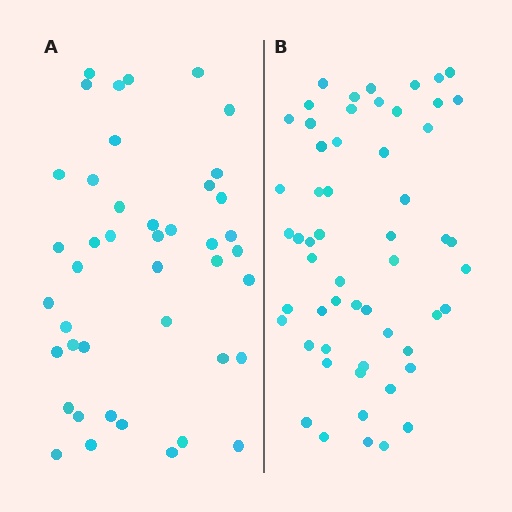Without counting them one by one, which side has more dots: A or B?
Region B (the right region) has more dots.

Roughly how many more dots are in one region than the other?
Region B has approximately 15 more dots than region A.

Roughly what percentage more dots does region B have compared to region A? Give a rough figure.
About 30% more.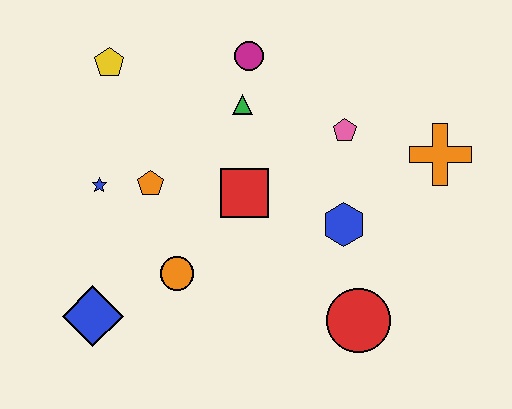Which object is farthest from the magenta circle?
The blue diamond is farthest from the magenta circle.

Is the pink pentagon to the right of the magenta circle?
Yes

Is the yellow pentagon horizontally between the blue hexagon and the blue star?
Yes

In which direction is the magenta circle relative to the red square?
The magenta circle is above the red square.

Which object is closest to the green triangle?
The magenta circle is closest to the green triangle.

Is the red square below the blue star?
Yes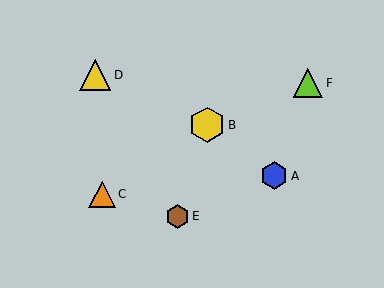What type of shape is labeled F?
Shape F is a lime triangle.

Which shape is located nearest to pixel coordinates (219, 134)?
The yellow hexagon (labeled B) at (207, 125) is nearest to that location.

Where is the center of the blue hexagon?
The center of the blue hexagon is at (274, 176).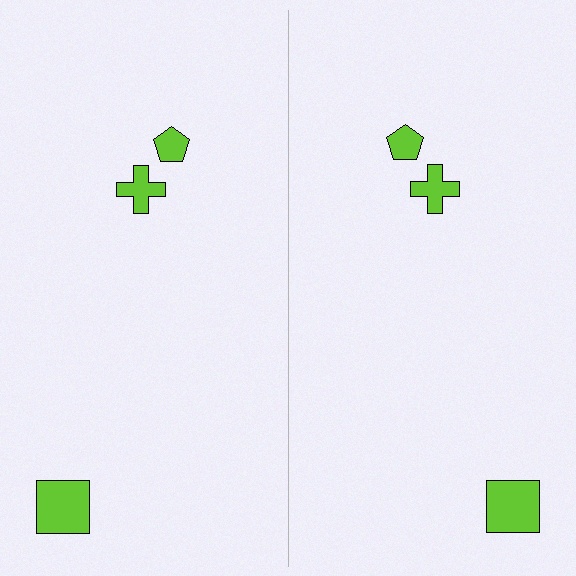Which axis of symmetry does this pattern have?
The pattern has a vertical axis of symmetry running through the center of the image.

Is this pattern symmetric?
Yes, this pattern has bilateral (reflection) symmetry.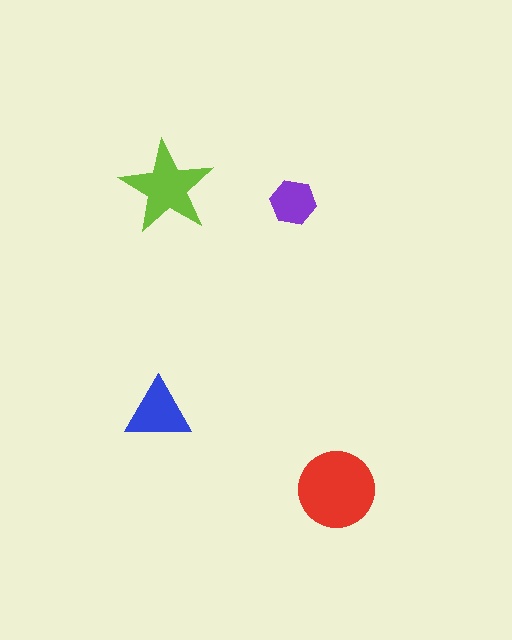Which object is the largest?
The red circle.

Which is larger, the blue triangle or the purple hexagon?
The blue triangle.